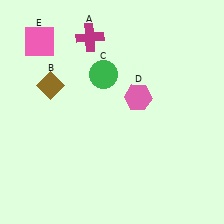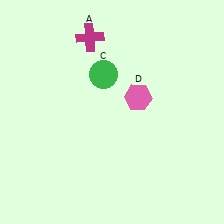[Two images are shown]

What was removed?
The pink square (E), the brown diamond (B) were removed in Image 2.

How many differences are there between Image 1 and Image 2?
There are 2 differences between the two images.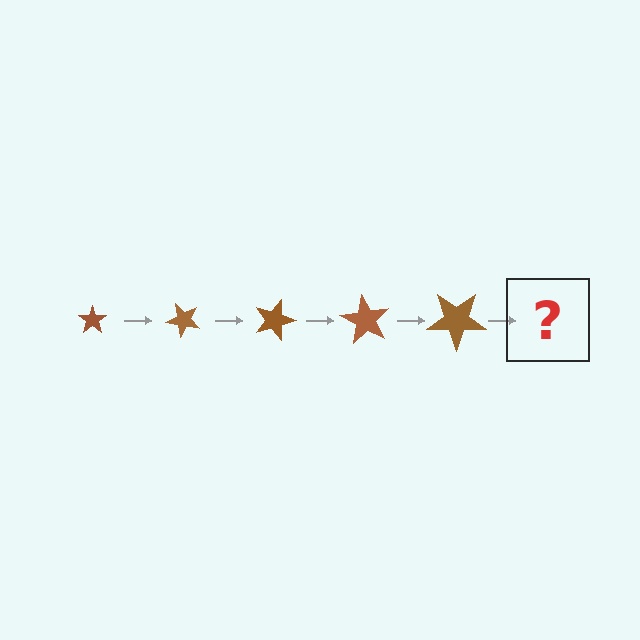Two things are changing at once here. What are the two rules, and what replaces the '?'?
The two rules are that the star grows larger each step and it rotates 45 degrees each step. The '?' should be a star, larger than the previous one and rotated 225 degrees from the start.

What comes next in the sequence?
The next element should be a star, larger than the previous one and rotated 225 degrees from the start.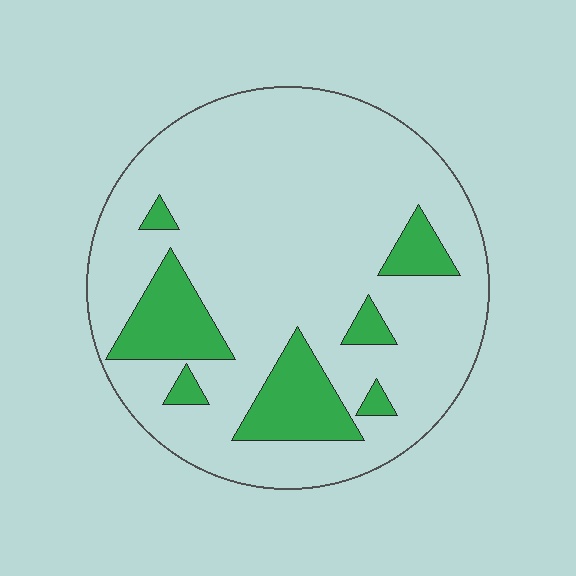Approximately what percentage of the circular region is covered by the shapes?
Approximately 15%.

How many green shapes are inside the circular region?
7.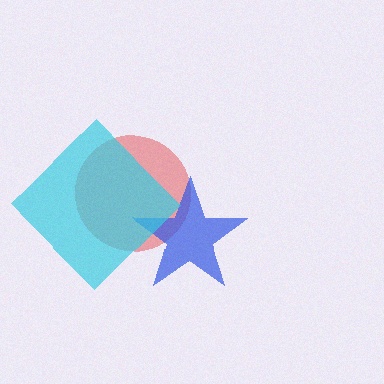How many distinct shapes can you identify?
There are 3 distinct shapes: a red circle, a blue star, a cyan diamond.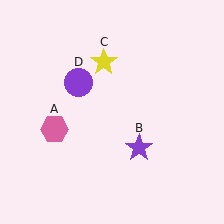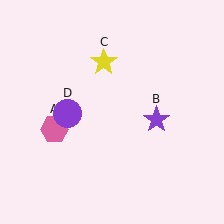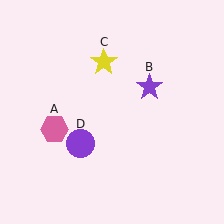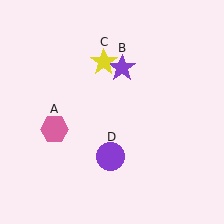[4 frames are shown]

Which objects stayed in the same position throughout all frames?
Pink hexagon (object A) and yellow star (object C) remained stationary.